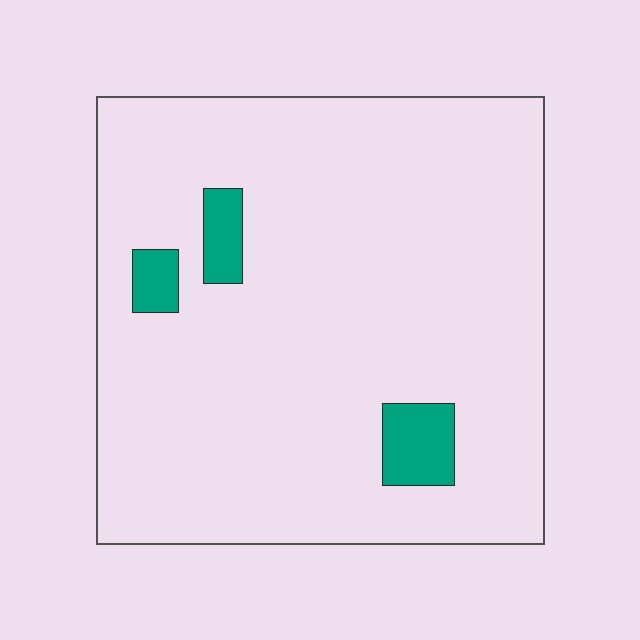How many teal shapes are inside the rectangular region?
3.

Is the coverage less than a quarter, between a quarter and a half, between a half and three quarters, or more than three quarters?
Less than a quarter.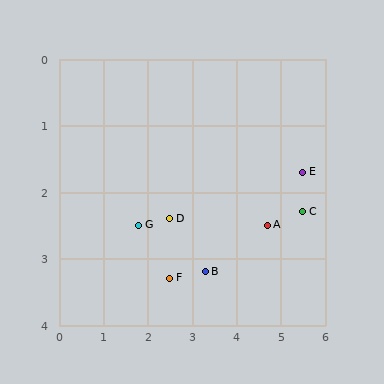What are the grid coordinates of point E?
Point E is at approximately (5.5, 1.7).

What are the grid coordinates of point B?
Point B is at approximately (3.3, 3.2).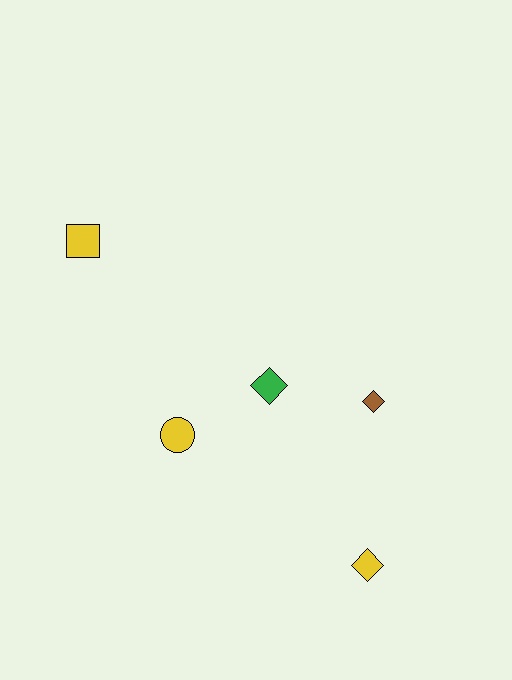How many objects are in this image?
There are 5 objects.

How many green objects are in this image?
There is 1 green object.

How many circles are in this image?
There is 1 circle.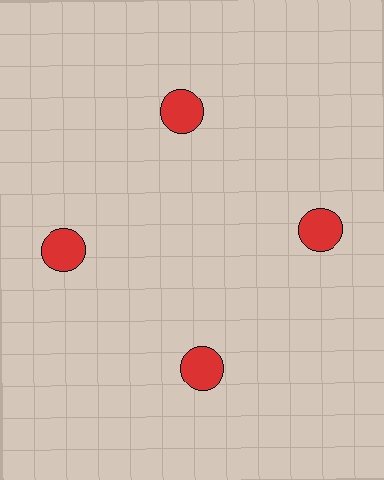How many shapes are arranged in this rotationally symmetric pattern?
There are 4 shapes, arranged in 4 groups of 1.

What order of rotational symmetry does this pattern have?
This pattern has 4-fold rotational symmetry.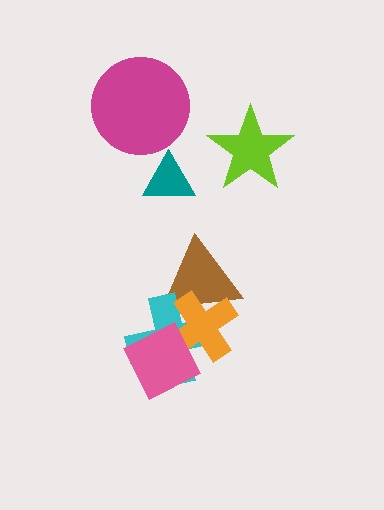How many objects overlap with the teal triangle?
0 objects overlap with the teal triangle.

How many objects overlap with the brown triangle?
2 objects overlap with the brown triangle.